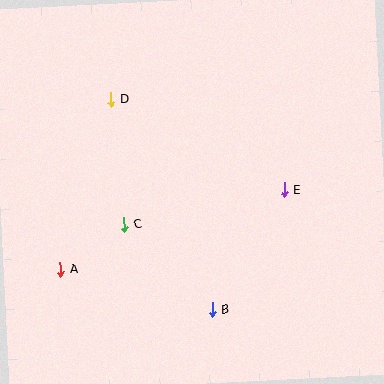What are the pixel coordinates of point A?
Point A is at (60, 269).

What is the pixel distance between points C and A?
The distance between C and A is 78 pixels.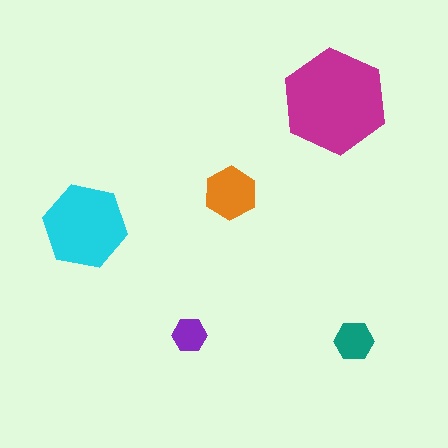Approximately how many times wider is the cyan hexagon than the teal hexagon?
About 2 times wider.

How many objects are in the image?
There are 5 objects in the image.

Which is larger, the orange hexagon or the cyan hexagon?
The cyan one.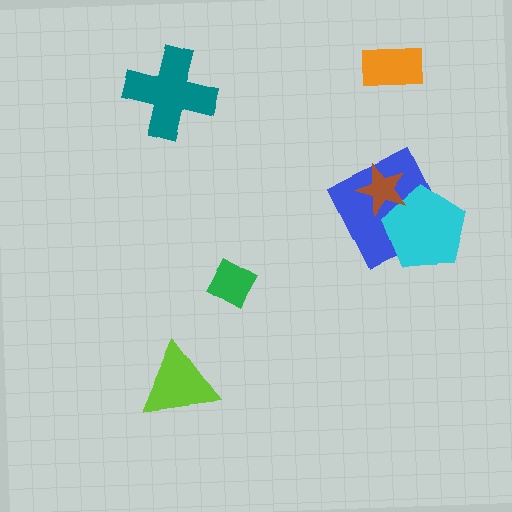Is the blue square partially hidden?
Yes, it is partially covered by another shape.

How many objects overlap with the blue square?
2 objects overlap with the blue square.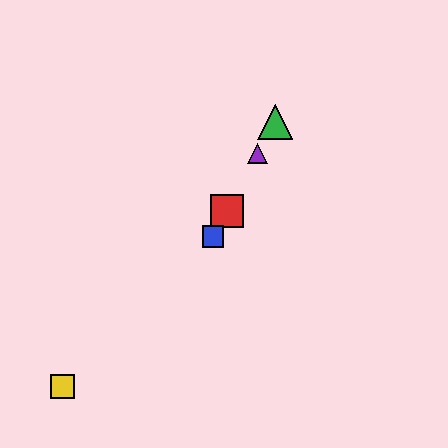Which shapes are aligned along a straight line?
The red square, the blue square, the green triangle, the purple triangle are aligned along a straight line.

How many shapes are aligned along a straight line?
4 shapes (the red square, the blue square, the green triangle, the purple triangle) are aligned along a straight line.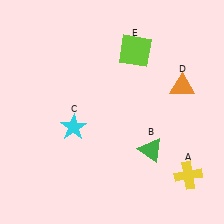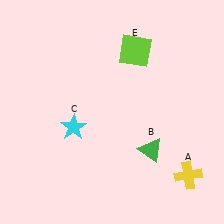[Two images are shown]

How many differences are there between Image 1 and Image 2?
There is 1 difference between the two images.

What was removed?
The orange triangle (D) was removed in Image 2.